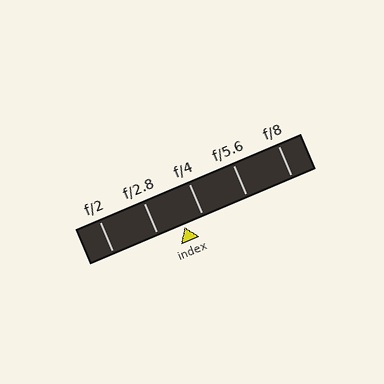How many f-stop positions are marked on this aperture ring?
There are 5 f-stop positions marked.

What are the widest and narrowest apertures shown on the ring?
The widest aperture shown is f/2 and the narrowest is f/8.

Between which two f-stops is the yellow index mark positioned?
The index mark is between f/2.8 and f/4.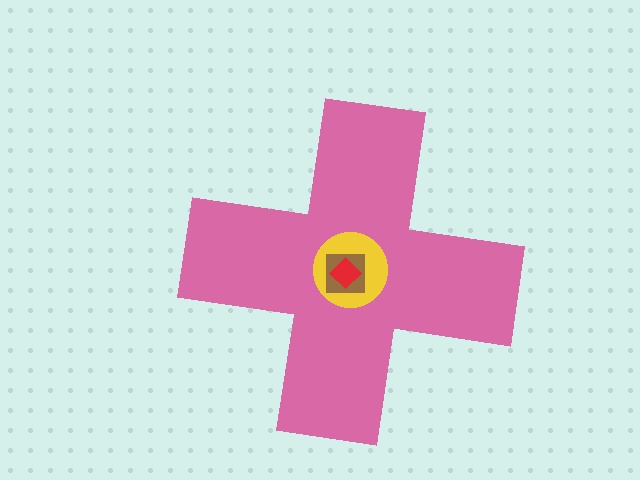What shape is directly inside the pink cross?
The yellow circle.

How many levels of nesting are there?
4.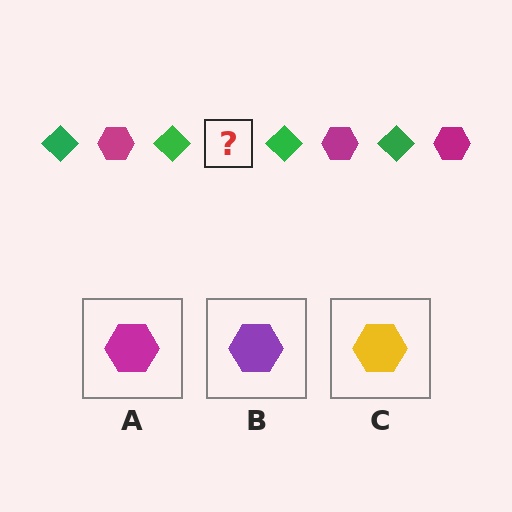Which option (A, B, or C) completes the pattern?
A.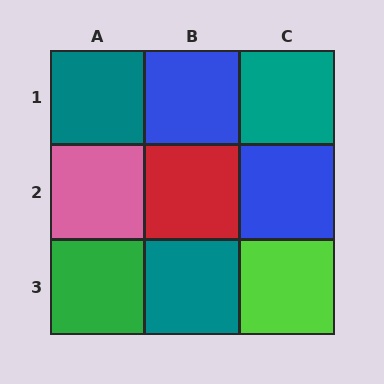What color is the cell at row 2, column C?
Blue.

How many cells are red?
1 cell is red.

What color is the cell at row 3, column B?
Teal.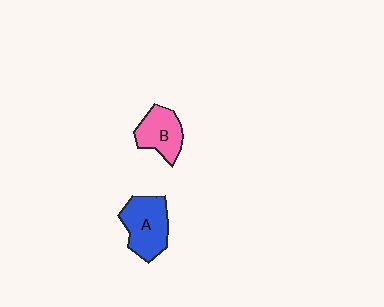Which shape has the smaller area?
Shape B (pink).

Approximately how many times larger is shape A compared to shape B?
Approximately 1.3 times.